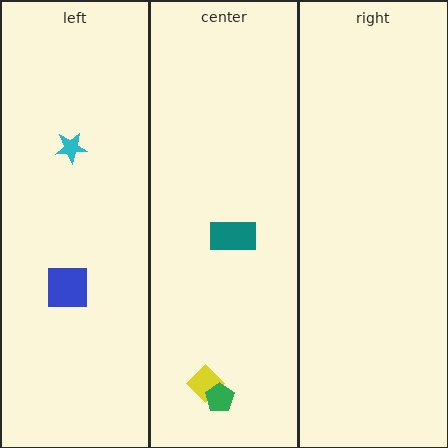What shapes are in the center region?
The yellow diamond, the green pentagon, the teal rectangle.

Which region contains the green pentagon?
The center region.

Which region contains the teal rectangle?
The center region.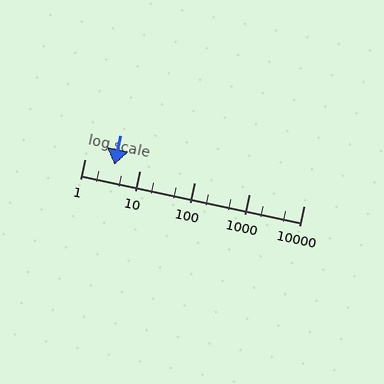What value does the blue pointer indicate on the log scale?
The pointer indicates approximately 3.5.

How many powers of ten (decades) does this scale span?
The scale spans 4 decades, from 1 to 10000.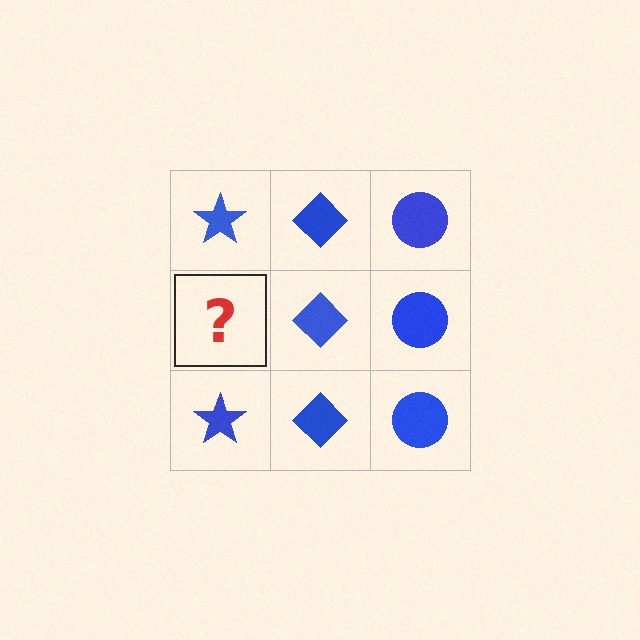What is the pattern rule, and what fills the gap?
The rule is that each column has a consistent shape. The gap should be filled with a blue star.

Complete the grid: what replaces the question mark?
The question mark should be replaced with a blue star.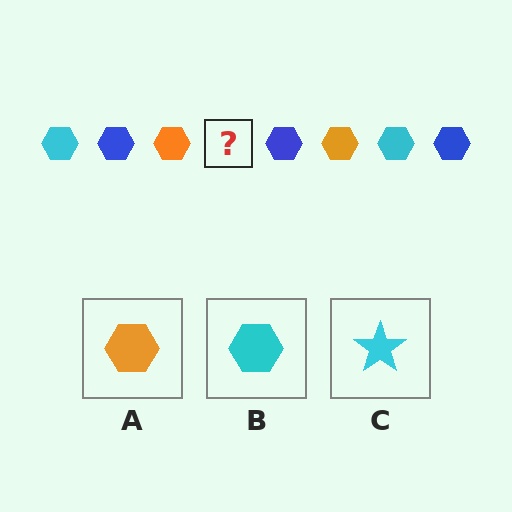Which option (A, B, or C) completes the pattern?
B.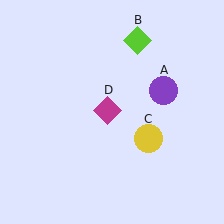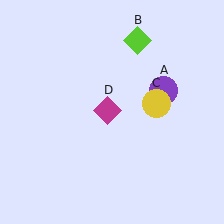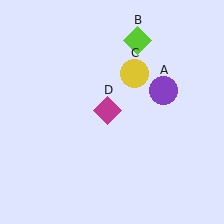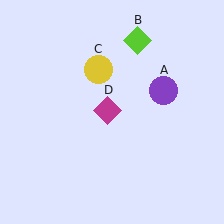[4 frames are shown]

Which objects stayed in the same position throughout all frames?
Purple circle (object A) and lime diamond (object B) and magenta diamond (object D) remained stationary.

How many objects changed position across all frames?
1 object changed position: yellow circle (object C).